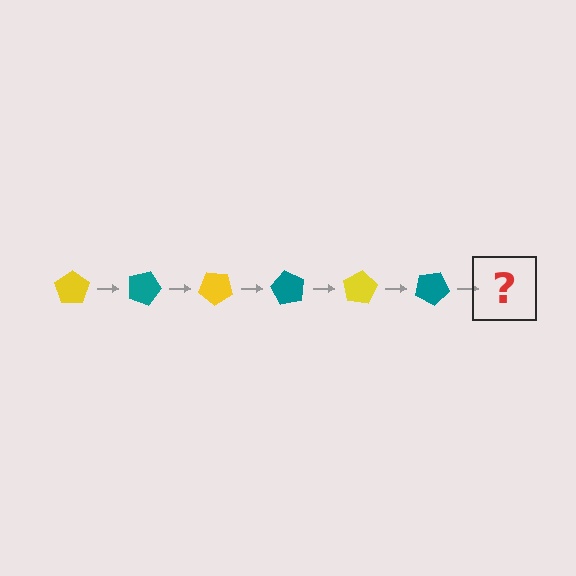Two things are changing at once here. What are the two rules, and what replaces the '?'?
The two rules are that it rotates 20 degrees each step and the color cycles through yellow and teal. The '?' should be a yellow pentagon, rotated 120 degrees from the start.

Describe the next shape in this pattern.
It should be a yellow pentagon, rotated 120 degrees from the start.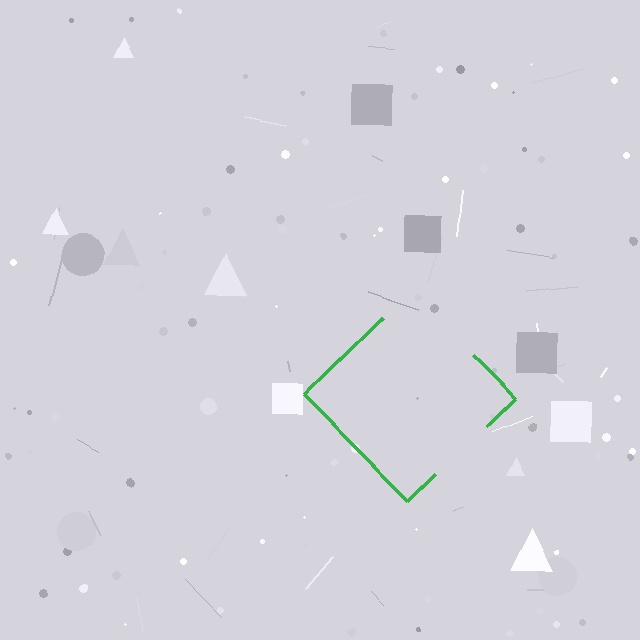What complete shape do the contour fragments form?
The contour fragments form a diamond.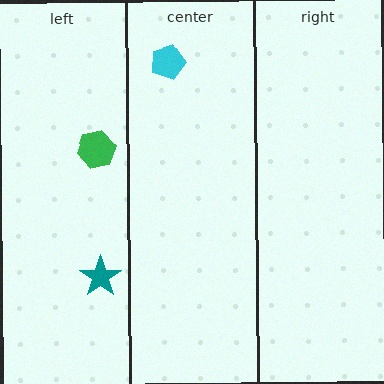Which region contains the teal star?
The left region.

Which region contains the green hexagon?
The left region.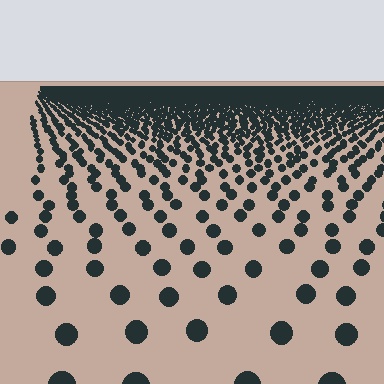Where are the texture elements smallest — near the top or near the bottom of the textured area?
Near the top.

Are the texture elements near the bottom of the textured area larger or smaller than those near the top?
Larger. Near the bottom, elements are closer to the viewer and appear at a bigger on-screen size.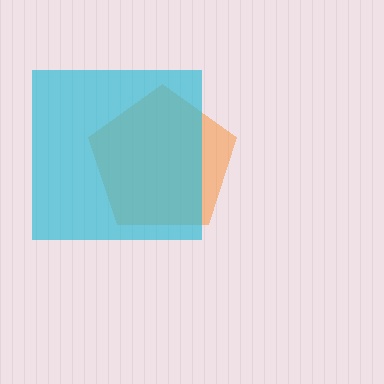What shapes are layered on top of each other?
The layered shapes are: an orange pentagon, a cyan square.